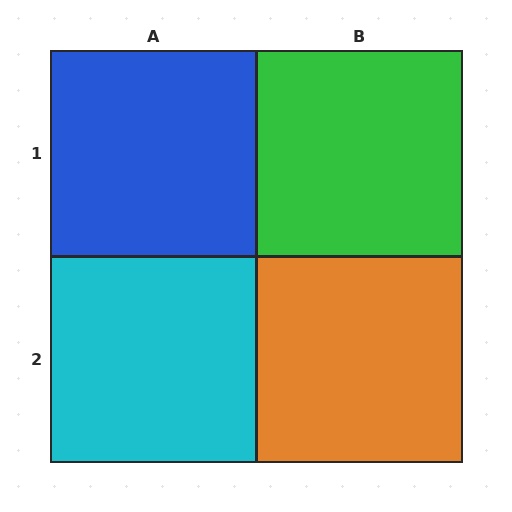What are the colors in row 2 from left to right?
Cyan, orange.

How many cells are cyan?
1 cell is cyan.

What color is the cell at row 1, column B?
Green.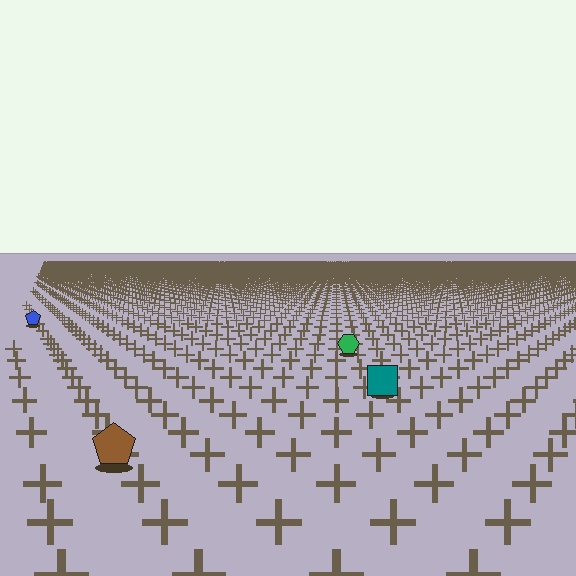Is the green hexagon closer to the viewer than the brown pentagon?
No. The brown pentagon is closer — you can tell from the texture gradient: the ground texture is coarser near it.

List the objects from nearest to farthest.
From nearest to farthest: the brown pentagon, the teal square, the green hexagon, the blue pentagon.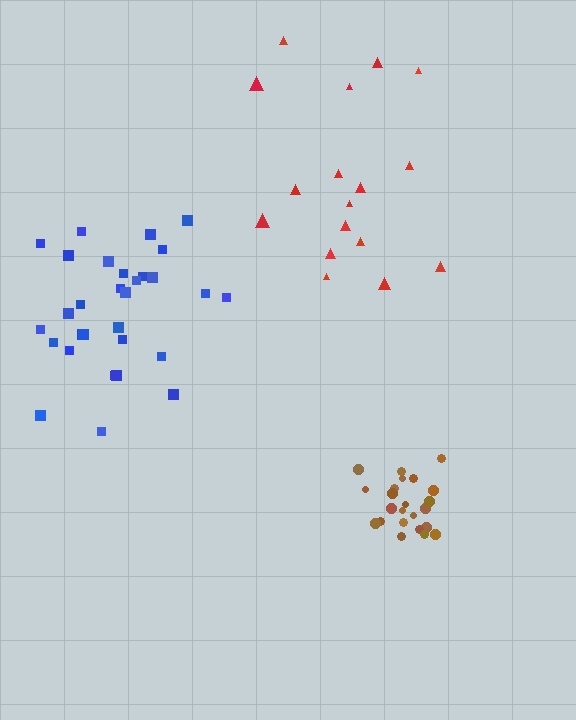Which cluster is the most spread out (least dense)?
Red.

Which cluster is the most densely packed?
Brown.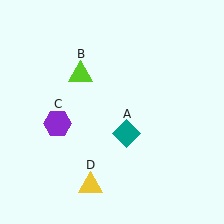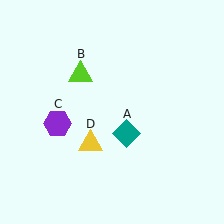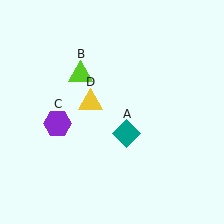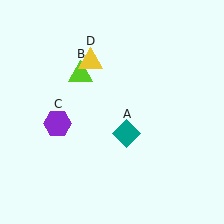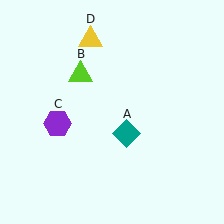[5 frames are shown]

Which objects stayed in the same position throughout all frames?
Teal diamond (object A) and lime triangle (object B) and purple hexagon (object C) remained stationary.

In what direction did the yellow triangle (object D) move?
The yellow triangle (object D) moved up.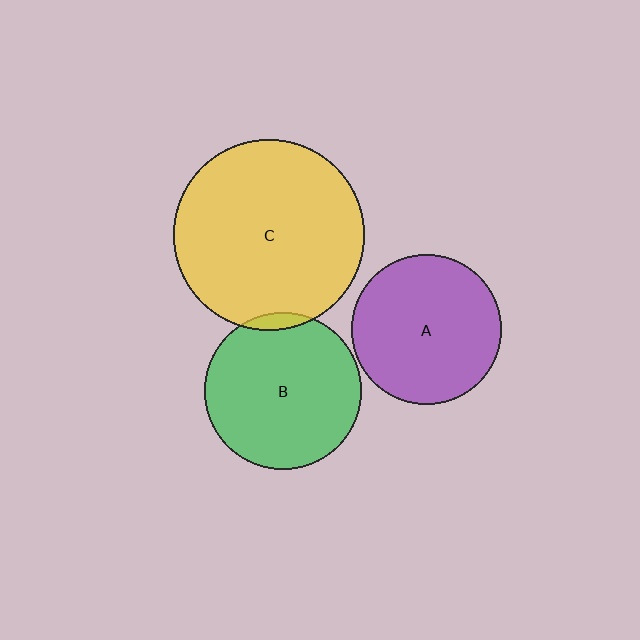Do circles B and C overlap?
Yes.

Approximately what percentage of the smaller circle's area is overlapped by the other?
Approximately 5%.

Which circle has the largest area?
Circle C (yellow).